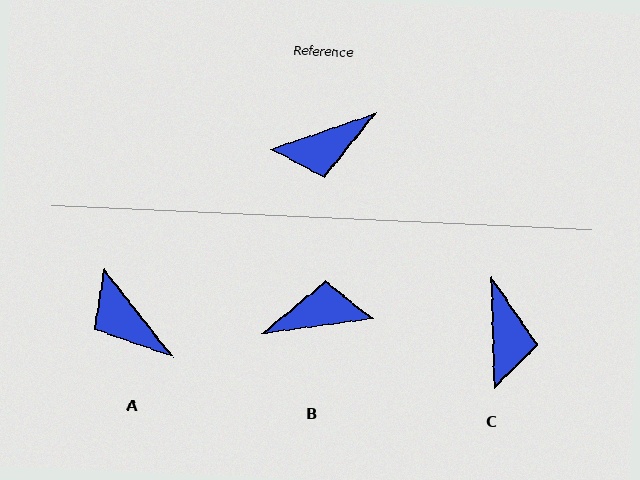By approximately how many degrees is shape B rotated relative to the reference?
Approximately 169 degrees counter-clockwise.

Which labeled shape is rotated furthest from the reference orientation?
B, about 169 degrees away.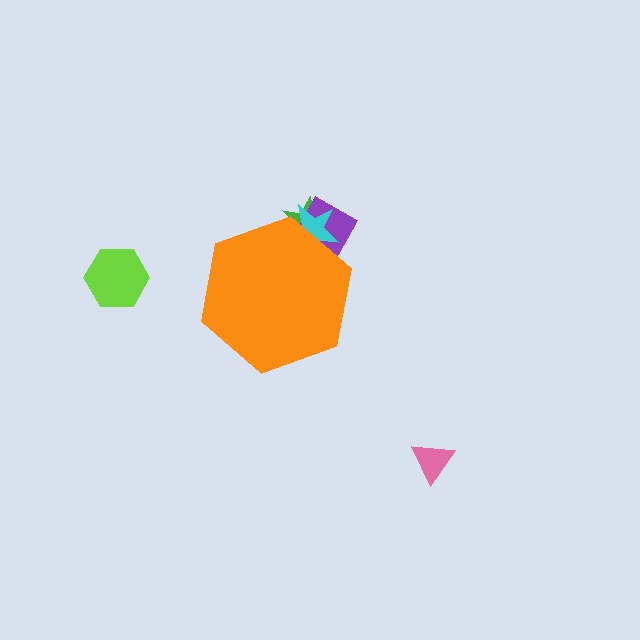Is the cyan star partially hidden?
Yes, the cyan star is partially hidden behind the orange hexagon.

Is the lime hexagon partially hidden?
No, the lime hexagon is fully visible.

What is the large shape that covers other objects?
An orange hexagon.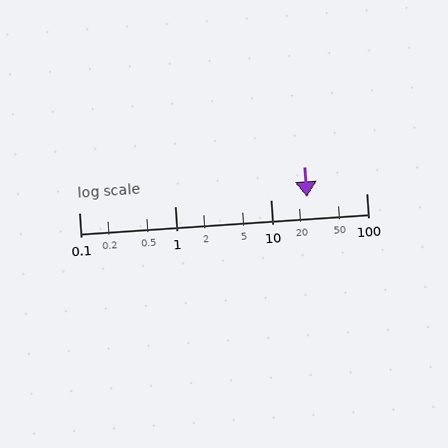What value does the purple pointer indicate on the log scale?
The pointer indicates approximately 24.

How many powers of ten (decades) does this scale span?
The scale spans 3 decades, from 0.1 to 100.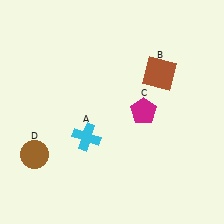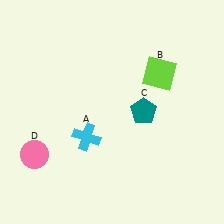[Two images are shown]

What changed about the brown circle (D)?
In Image 1, D is brown. In Image 2, it changed to pink.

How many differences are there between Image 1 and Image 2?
There are 3 differences between the two images.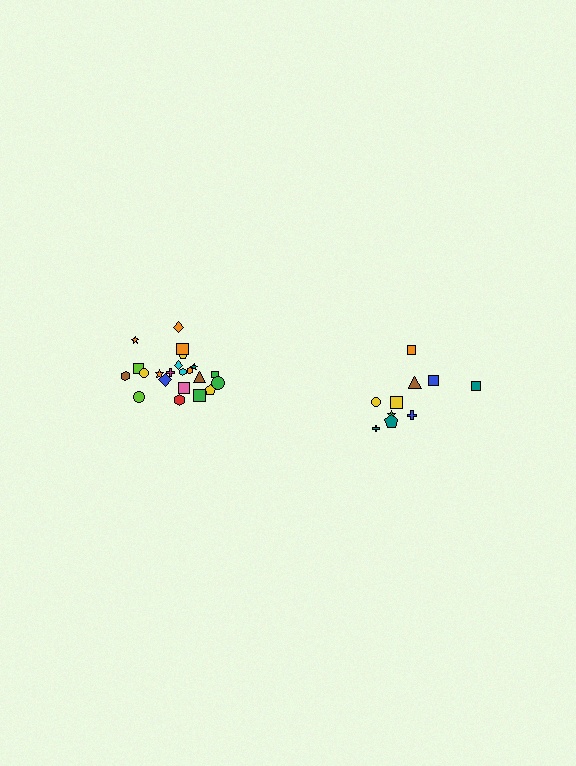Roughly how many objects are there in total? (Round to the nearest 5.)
Roughly 30 objects in total.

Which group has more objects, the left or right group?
The left group.